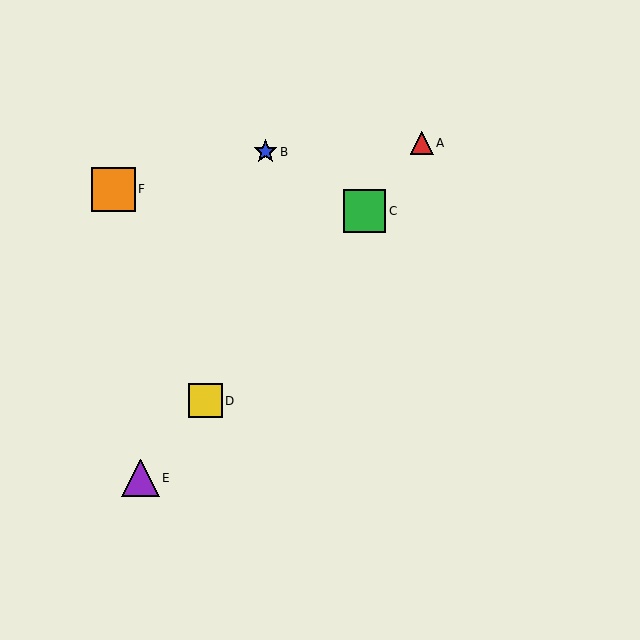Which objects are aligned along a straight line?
Objects A, C, D, E are aligned along a straight line.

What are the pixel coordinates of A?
Object A is at (422, 143).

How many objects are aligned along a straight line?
4 objects (A, C, D, E) are aligned along a straight line.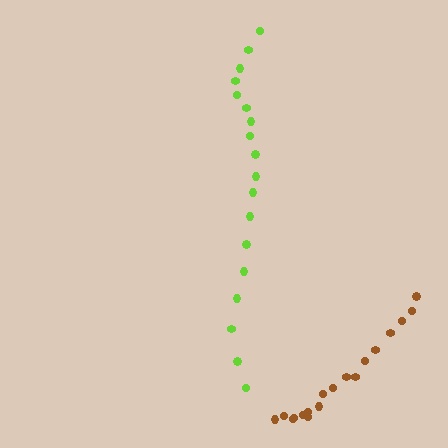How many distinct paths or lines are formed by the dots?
There are 2 distinct paths.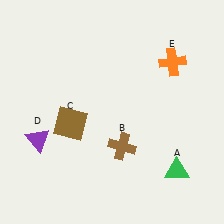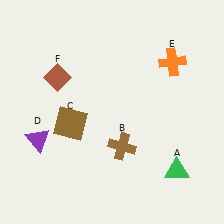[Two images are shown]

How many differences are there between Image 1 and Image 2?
There is 1 difference between the two images.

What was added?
A brown diamond (F) was added in Image 2.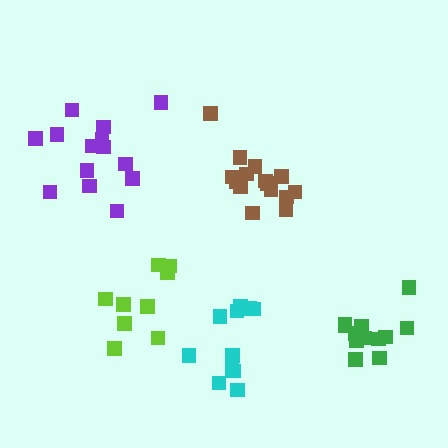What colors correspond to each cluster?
The clusters are colored: brown, purple, lime, green, cyan.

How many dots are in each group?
Group 1: 15 dots, Group 2: 14 dots, Group 3: 9 dots, Group 4: 12 dots, Group 5: 11 dots (61 total).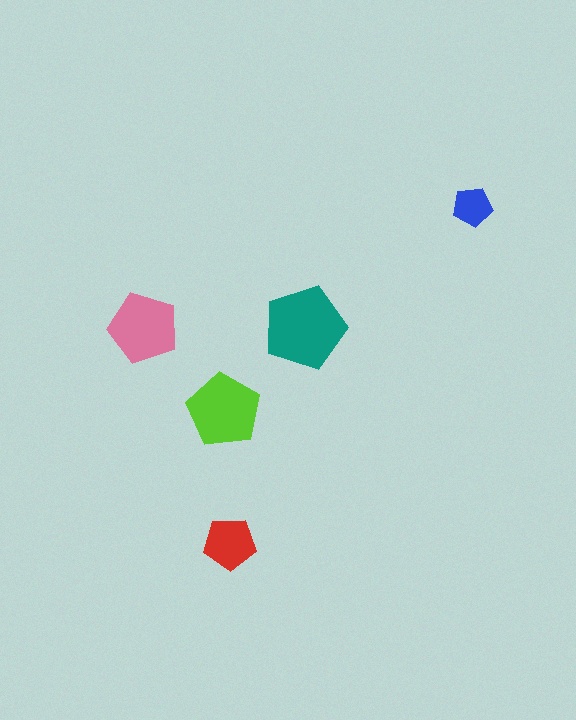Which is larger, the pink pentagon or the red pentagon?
The pink one.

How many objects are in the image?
There are 5 objects in the image.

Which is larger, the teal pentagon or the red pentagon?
The teal one.